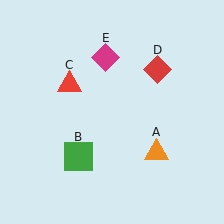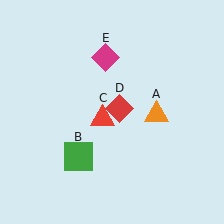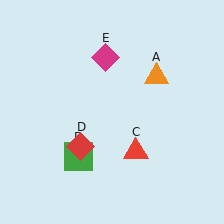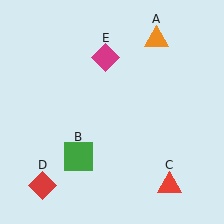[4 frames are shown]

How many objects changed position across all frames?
3 objects changed position: orange triangle (object A), red triangle (object C), red diamond (object D).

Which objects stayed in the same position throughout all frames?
Green square (object B) and magenta diamond (object E) remained stationary.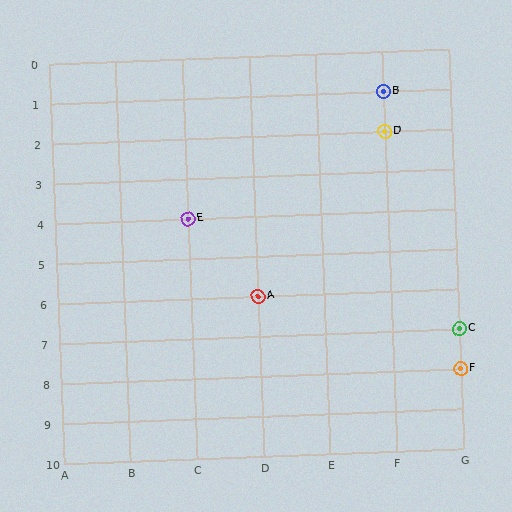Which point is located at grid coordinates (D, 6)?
Point A is at (D, 6).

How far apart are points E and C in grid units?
Points E and C are 4 columns and 3 rows apart (about 5.0 grid units diagonally).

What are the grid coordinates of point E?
Point E is at grid coordinates (C, 4).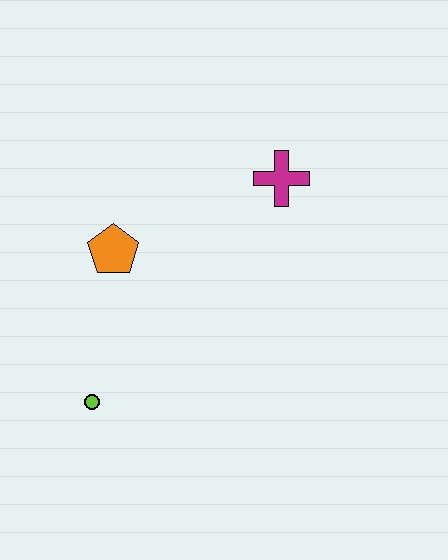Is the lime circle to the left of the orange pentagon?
Yes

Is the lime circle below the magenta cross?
Yes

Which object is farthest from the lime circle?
The magenta cross is farthest from the lime circle.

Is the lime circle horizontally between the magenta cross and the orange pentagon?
No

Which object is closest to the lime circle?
The orange pentagon is closest to the lime circle.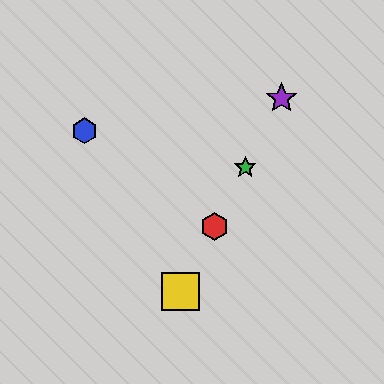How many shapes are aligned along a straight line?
4 shapes (the red hexagon, the green star, the yellow square, the purple star) are aligned along a straight line.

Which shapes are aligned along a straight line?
The red hexagon, the green star, the yellow square, the purple star are aligned along a straight line.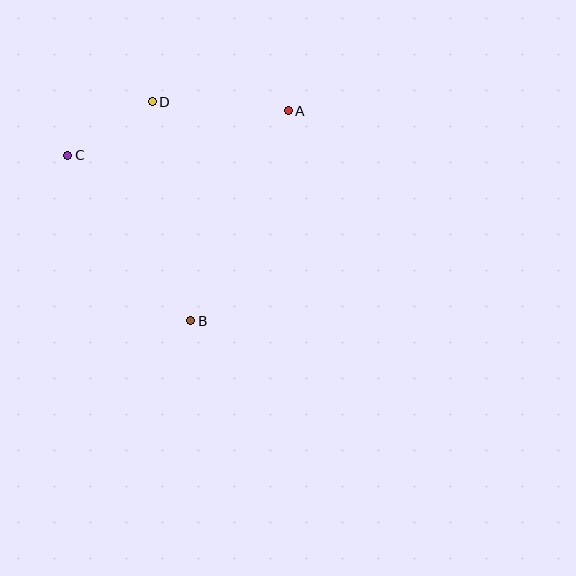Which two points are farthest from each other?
Points A and B are farthest from each other.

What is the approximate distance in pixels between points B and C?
The distance between B and C is approximately 206 pixels.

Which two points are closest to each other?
Points C and D are closest to each other.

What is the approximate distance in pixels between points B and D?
The distance between B and D is approximately 223 pixels.